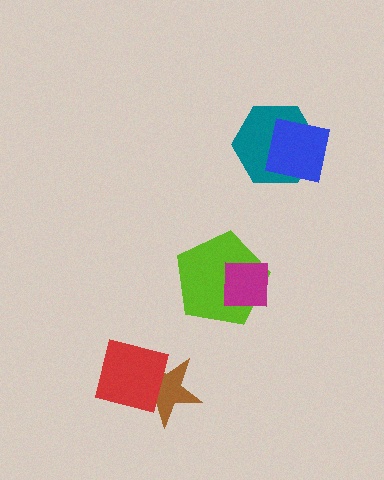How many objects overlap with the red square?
1 object overlaps with the red square.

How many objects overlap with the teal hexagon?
1 object overlaps with the teal hexagon.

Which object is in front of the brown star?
The red square is in front of the brown star.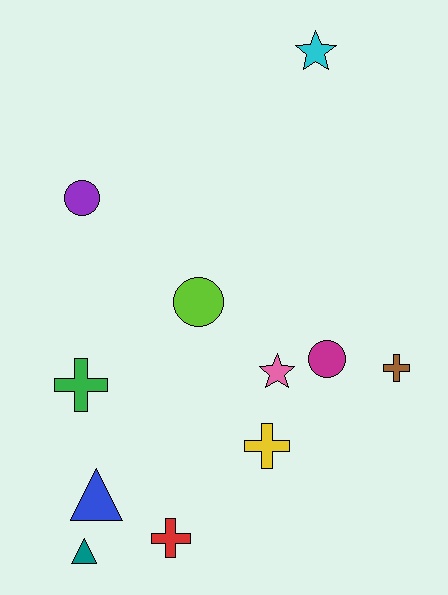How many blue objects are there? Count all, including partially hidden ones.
There is 1 blue object.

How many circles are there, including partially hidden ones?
There are 3 circles.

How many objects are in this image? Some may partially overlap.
There are 11 objects.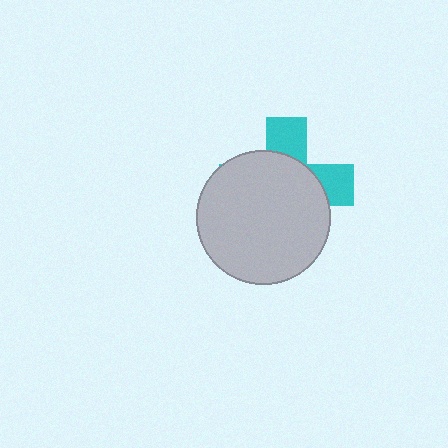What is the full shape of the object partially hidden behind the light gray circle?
The partially hidden object is a cyan cross.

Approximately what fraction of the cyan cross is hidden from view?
Roughly 69% of the cyan cross is hidden behind the light gray circle.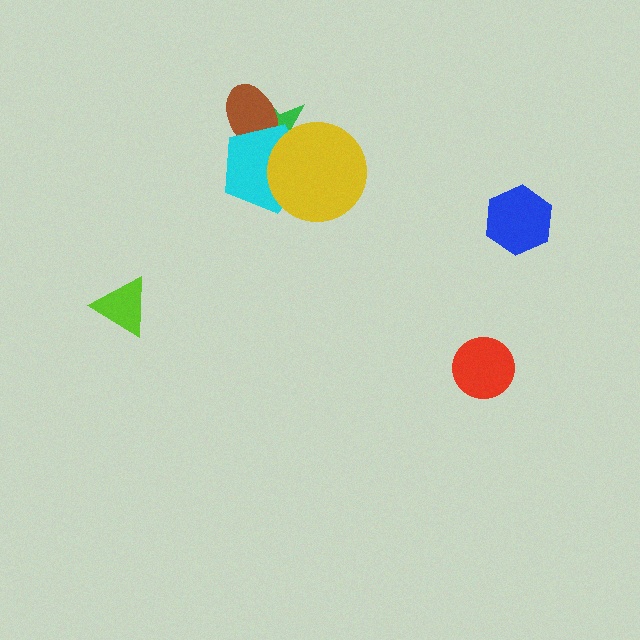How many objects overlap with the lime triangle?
0 objects overlap with the lime triangle.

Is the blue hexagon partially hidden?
No, no other shape covers it.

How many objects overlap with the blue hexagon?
0 objects overlap with the blue hexagon.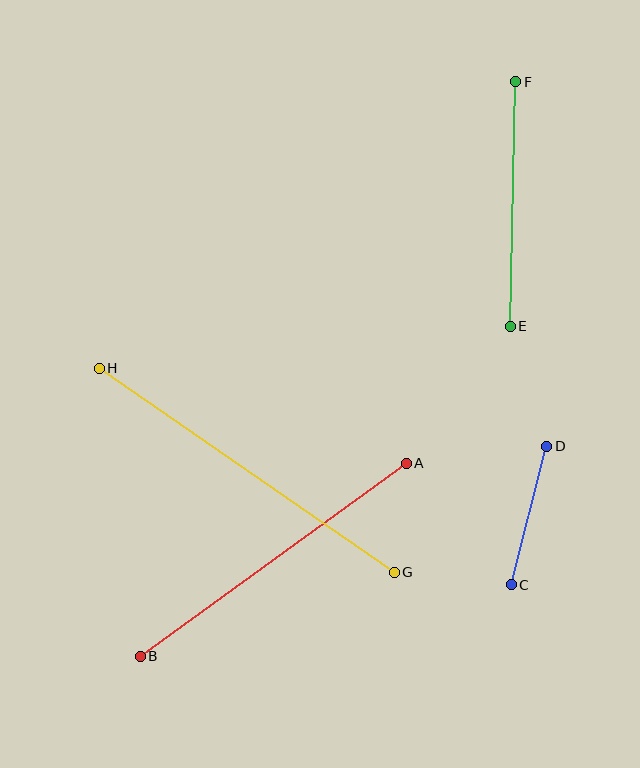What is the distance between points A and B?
The distance is approximately 329 pixels.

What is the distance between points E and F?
The distance is approximately 245 pixels.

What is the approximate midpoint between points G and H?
The midpoint is at approximately (247, 470) pixels.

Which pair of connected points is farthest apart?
Points G and H are farthest apart.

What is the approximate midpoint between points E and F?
The midpoint is at approximately (513, 204) pixels.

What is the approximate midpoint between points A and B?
The midpoint is at approximately (273, 560) pixels.